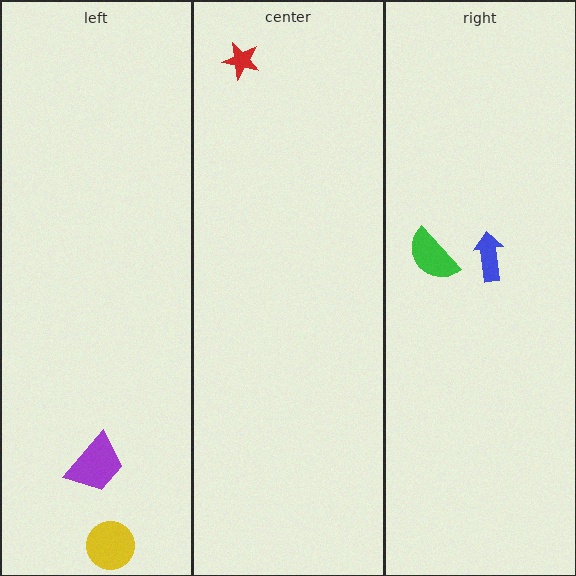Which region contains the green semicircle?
The right region.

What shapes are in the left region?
The purple trapezoid, the yellow circle.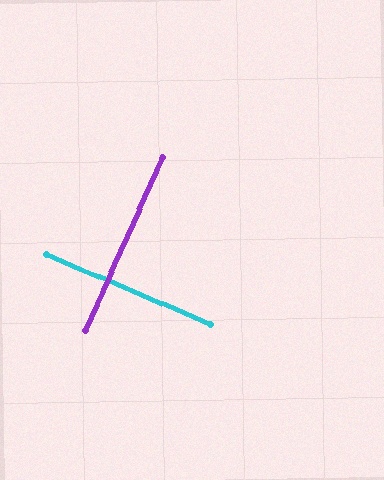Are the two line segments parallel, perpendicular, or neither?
Perpendicular — they meet at approximately 89°.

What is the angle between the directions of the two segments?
Approximately 89 degrees.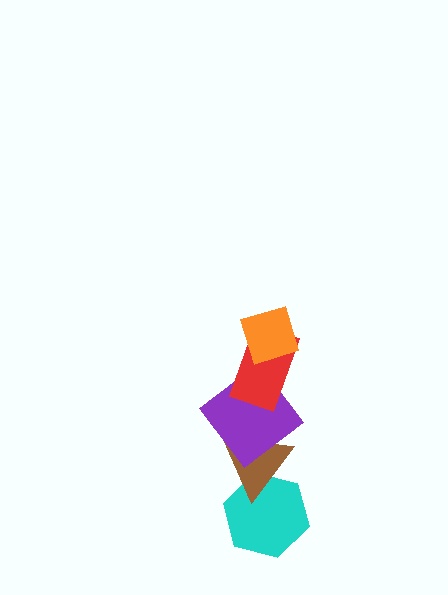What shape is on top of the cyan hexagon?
The brown triangle is on top of the cyan hexagon.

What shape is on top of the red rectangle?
The orange diamond is on top of the red rectangle.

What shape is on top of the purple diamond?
The red rectangle is on top of the purple diamond.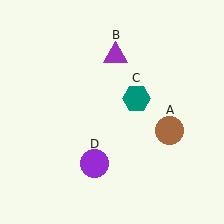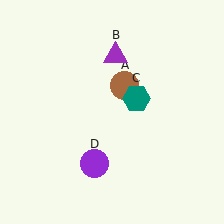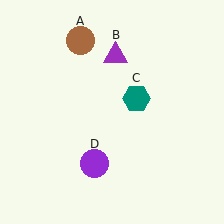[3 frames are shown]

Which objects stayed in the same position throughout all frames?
Purple triangle (object B) and teal hexagon (object C) and purple circle (object D) remained stationary.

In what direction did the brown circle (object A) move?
The brown circle (object A) moved up and to the left.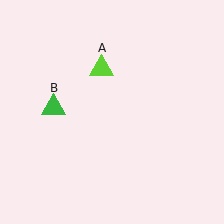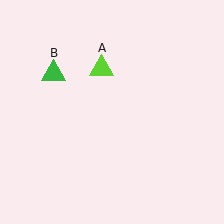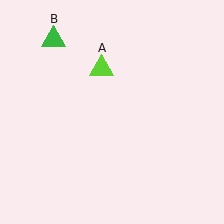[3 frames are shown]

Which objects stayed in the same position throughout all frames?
Lime triangle (object A) remained stationary.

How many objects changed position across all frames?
1 object changed position: green triangle (object B).